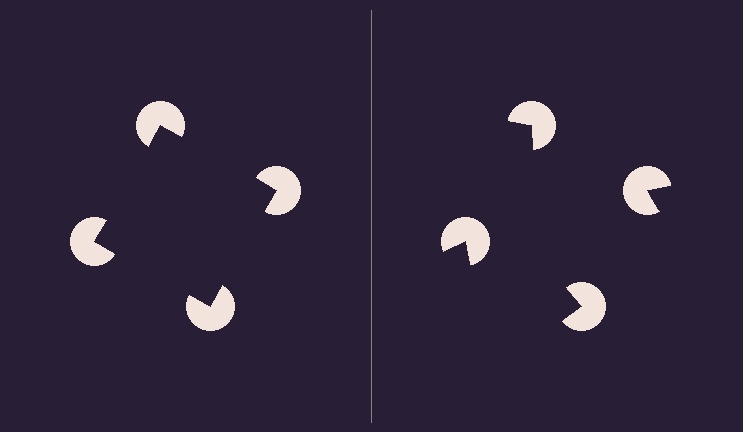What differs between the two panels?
The pac-man discs are positioned identically on both sides; only the wedge orientations differ. On the left they align to a square; on the right they are misaligned.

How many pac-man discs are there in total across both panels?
8 — 4 on each side.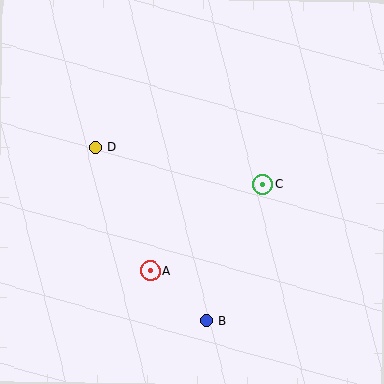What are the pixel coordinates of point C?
Point C is at (263, 184).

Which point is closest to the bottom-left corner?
Point A is closest to the bottom-left corner.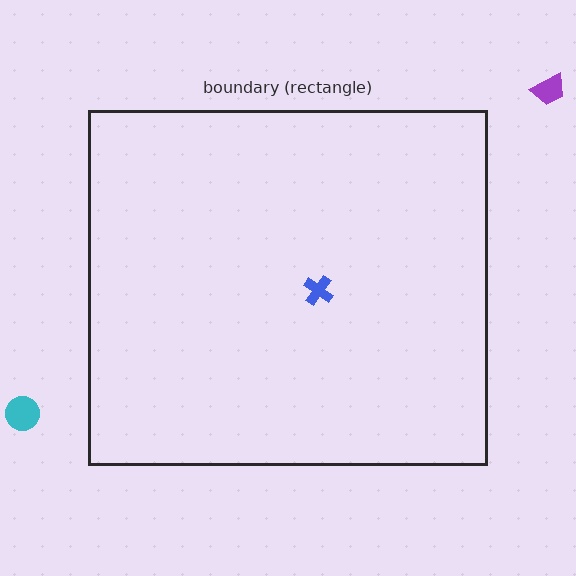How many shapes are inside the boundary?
1 inside, 2 outside.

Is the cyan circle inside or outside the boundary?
Outside.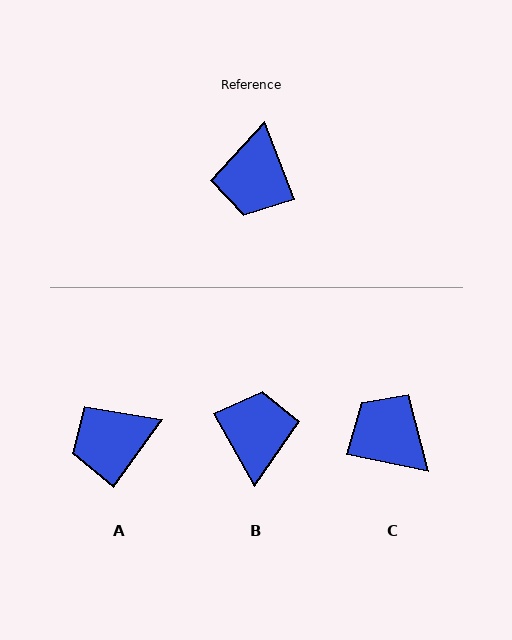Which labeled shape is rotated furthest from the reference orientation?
B, about 172 degrees away.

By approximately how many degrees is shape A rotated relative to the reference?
Approximately 57 degrees clockwise.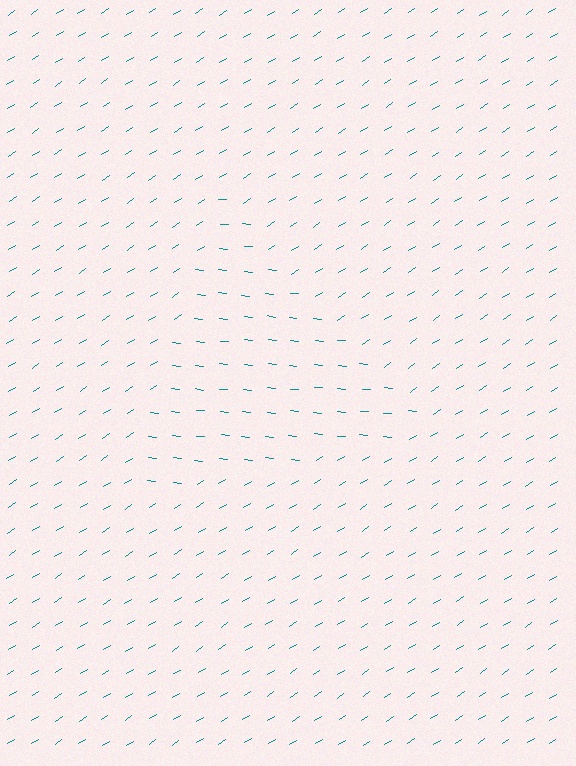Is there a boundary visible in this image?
Yes, there is a texture boundary formed by a change in line orientation.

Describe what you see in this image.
The image is filled with small teal line segments. A triangle region in the image has lines oriented differently from the surrounding lines, creating a visible texture boundary.